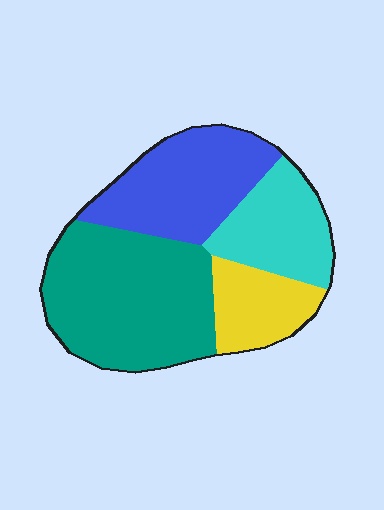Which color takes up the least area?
Yellow, at roughly 15%.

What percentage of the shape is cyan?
Cyan covers 19% of the shape.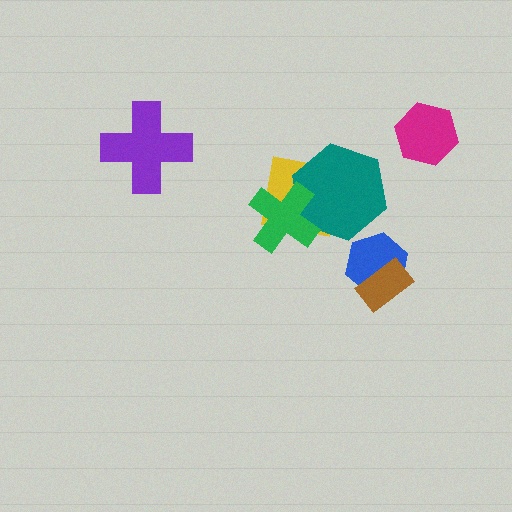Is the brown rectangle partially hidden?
No, no other shape covers it.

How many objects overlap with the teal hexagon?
2 objects overlap with the teal hexagon.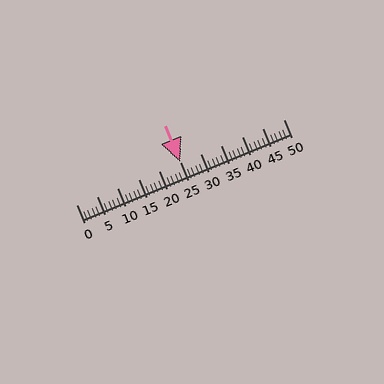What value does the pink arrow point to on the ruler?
The pink arrow points to approximately 25.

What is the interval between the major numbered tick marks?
The major tick marks are spaced 5 units apart.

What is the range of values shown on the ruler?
The ruler shows values from 0 to 50.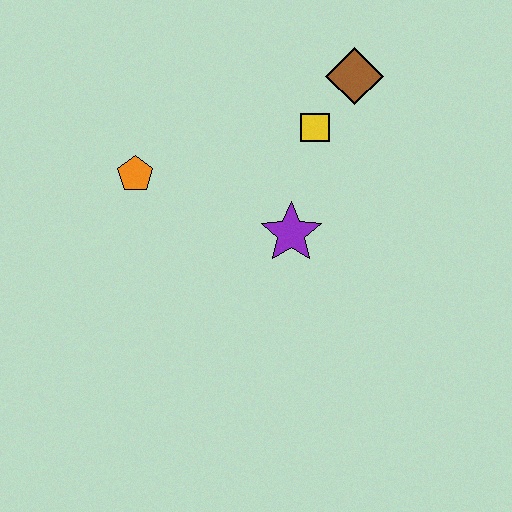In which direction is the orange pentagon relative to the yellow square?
The orange pentagon is to the left of the yellow square.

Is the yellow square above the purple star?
Yes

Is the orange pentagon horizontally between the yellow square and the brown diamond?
No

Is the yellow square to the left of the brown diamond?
Yes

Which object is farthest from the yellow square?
The orange pentagon is farthest from the yellow square.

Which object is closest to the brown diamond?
The yellow square is closest to the brown diamond.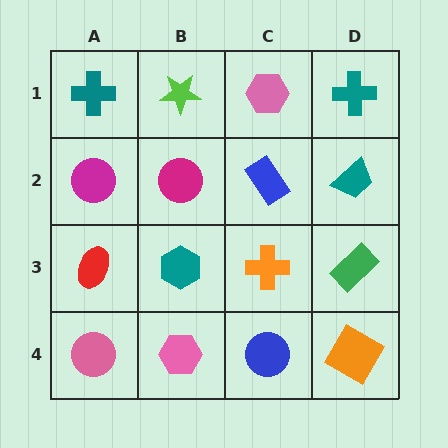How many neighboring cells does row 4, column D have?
2.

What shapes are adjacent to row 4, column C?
An orange cross (row 3, column C), a pink hexagon (row 4, column B), an orange square (row 4, column D).